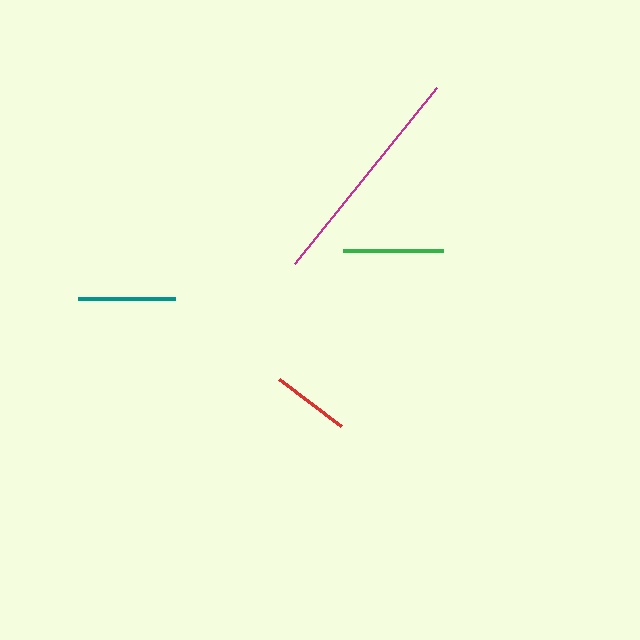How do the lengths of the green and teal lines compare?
The green and teal lines are approximately the same length.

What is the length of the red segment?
The red segment is approximately 78 pixels long.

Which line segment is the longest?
The magenta line is the longest at approximately 226 pixels.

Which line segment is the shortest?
The red line is the shortest at approximately 78 pixels.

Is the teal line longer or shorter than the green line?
The green line is longer than the teal line.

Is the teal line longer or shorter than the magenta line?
The magenta line is longer than the teal line.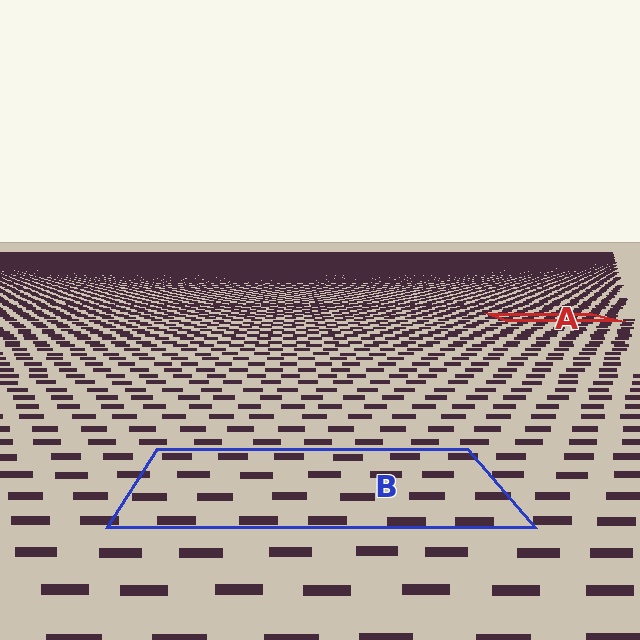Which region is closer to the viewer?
Region B is closer. The texture elements there are larger and more spread out.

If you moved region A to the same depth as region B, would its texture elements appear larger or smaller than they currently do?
They would appear larger. At a closer depth, the same texture elements are projected at a bigger on-screen size.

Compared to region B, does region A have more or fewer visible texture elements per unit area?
Region A has more texture elements per unit area — they are packed more densely because it is farther away.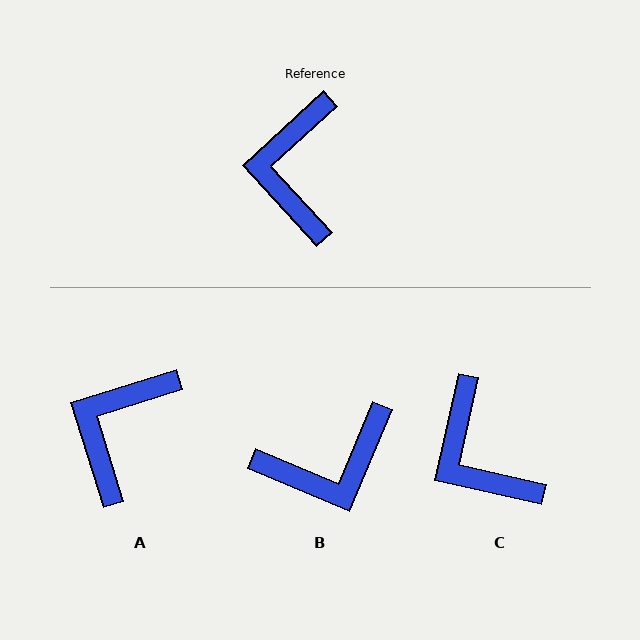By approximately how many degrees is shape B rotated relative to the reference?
Approximately 114 degrees counter-clockwise.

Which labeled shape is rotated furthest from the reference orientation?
B, about 114 degrees away.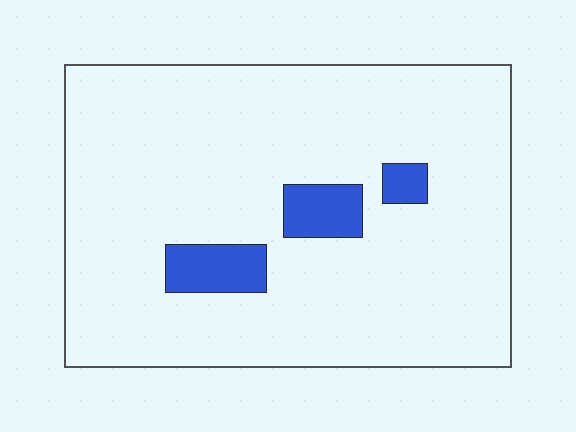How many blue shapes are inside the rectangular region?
3.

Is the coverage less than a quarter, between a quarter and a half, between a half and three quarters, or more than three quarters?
Less than a quarter.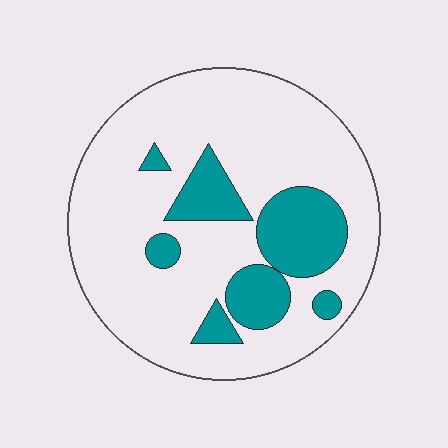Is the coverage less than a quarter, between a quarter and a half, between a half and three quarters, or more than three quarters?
Less than a quarter.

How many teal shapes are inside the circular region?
7.